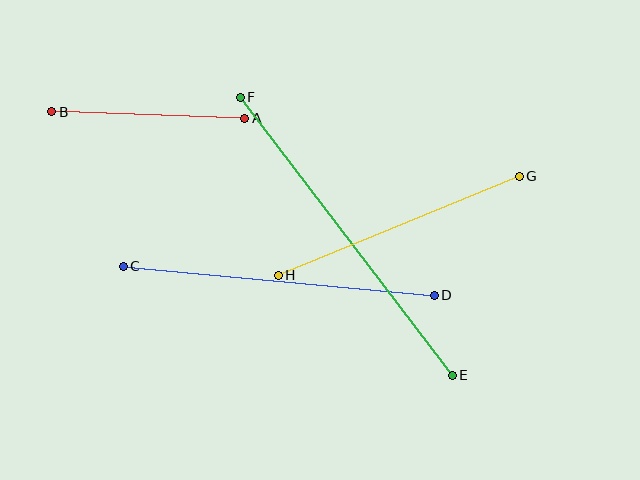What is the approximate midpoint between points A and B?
The midpoint is at approximately (148, 115) pixels.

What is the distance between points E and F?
The distance is approximately 350 pixels.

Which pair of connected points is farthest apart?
Points E and F are farthest apart.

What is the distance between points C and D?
The distance is approximately 313 pixels.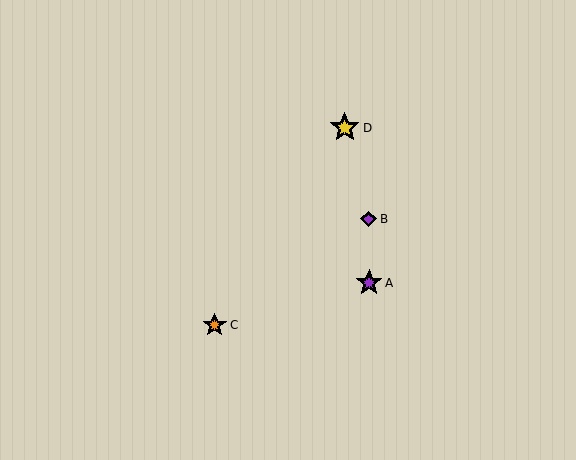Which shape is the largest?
The yellow star (labeled D) is the largest.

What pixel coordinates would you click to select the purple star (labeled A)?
Click at (369, 283) to select the purple star A.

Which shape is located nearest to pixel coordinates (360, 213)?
The purple diamond (labeled B) at (369, 219) is nearest to that location.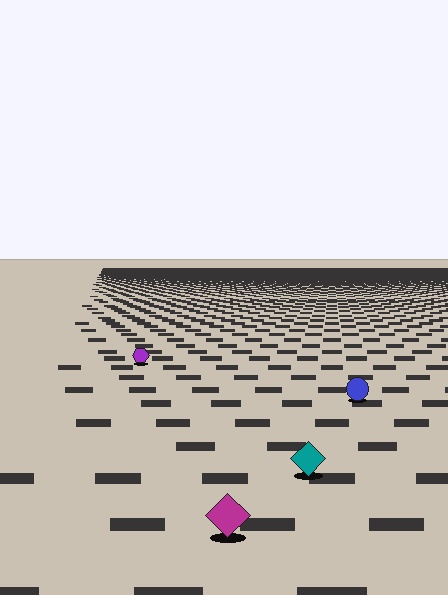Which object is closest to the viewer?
The magenta diamond is closest. The texture marks near it are larger and more spread out.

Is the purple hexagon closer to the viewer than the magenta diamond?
No. The magenta diamond is closer — you can tell from the texture gradient: the ground texture is coarser near it.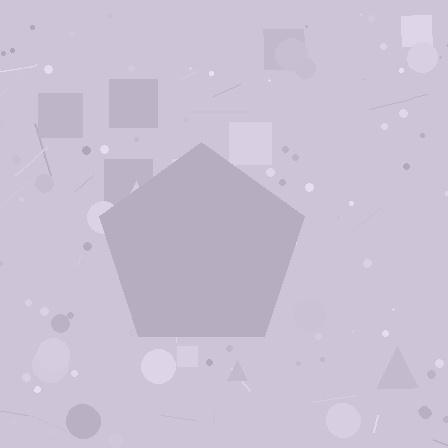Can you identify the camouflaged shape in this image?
The camouflaged shape is a pentagon.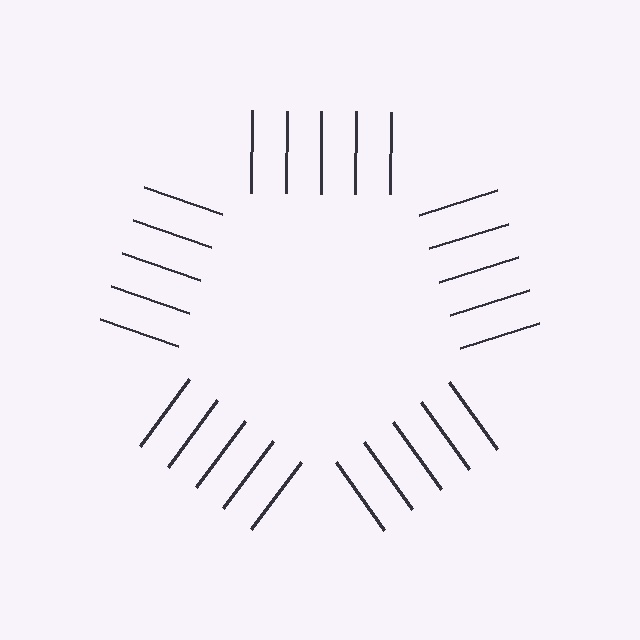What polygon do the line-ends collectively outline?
An illusory pentagon — the line segments terminate on its edges but no continuous stroke is drawn.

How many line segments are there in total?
25 — 5 along each of the 5 edges.